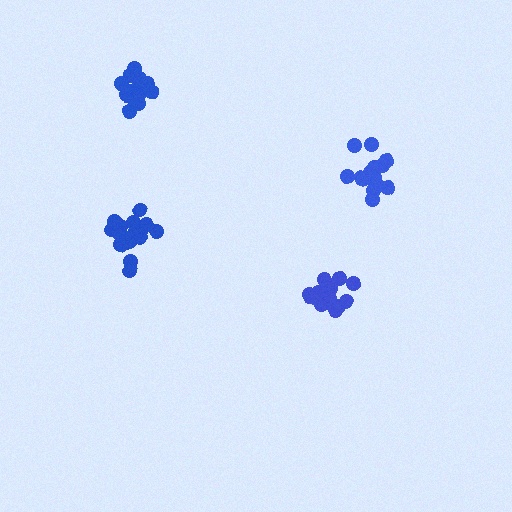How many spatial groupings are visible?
There are 4 spatial groupings.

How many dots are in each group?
Group 1: 19 dots, Group 2: 15 dots, Group 3: 19 dots, Group 4: 15 dots (68 total).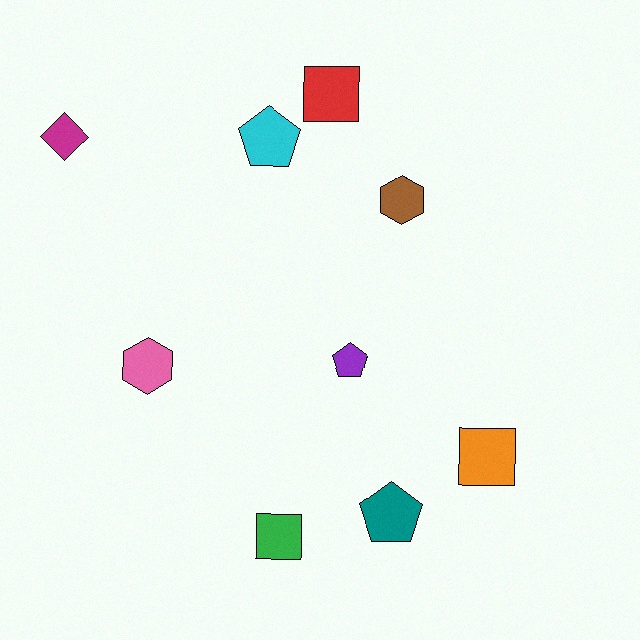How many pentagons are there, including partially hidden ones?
There are 3 pentagons.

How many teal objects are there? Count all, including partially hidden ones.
There is 1 teal object.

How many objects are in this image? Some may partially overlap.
There are 9 objects.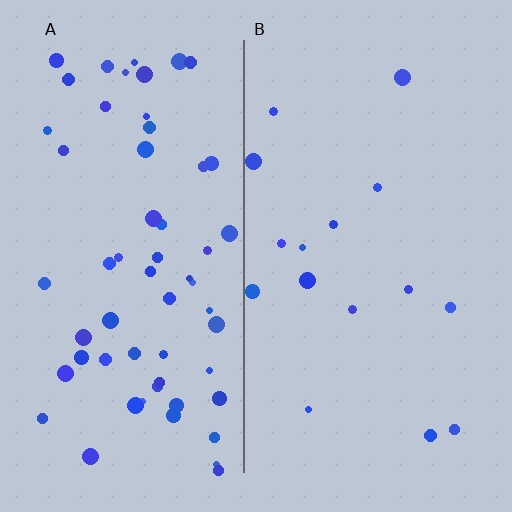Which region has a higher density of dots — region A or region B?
A (the left).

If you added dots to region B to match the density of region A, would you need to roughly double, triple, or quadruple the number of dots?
Approximately quadruple.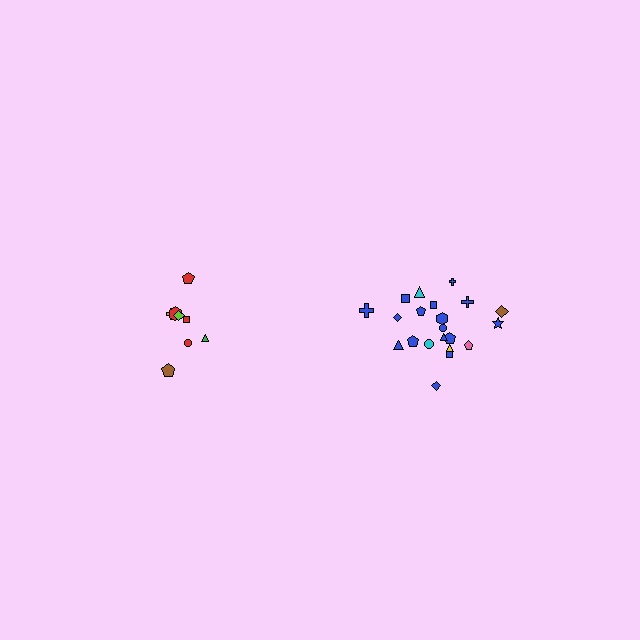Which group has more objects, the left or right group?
The right group.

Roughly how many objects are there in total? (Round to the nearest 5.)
Roughly 30 objects in total.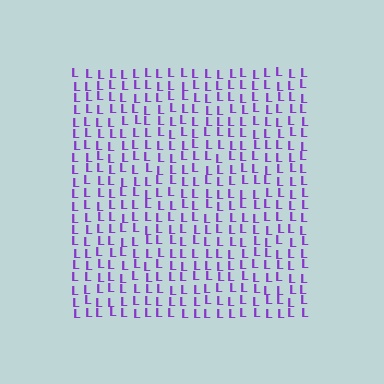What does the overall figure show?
The overall figure shows a square.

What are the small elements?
The small elements are letter L's.